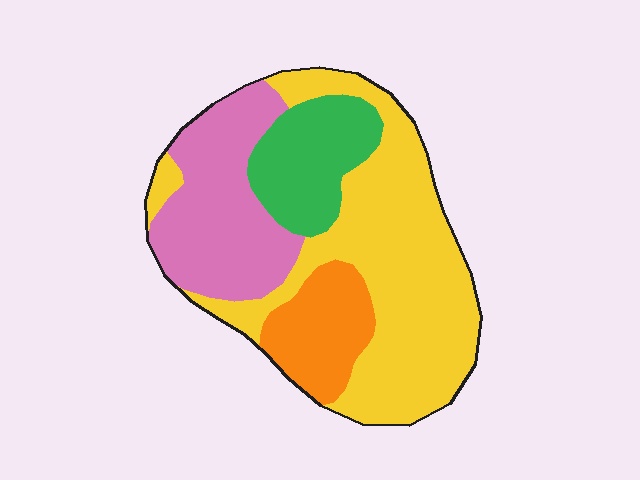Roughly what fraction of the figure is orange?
Orange covers roughly 15% of the figure.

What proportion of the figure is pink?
Pink takes up less than a quarter of the figure.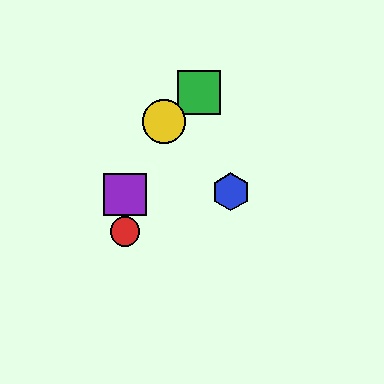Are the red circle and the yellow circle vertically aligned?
No, the red circle is at x≈125 and the yellow circle is at x≈164.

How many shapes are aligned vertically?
2 shapes (the red circle, the purple square) are aligned vertically.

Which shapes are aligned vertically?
The red circle, the purple square are aligned vertically.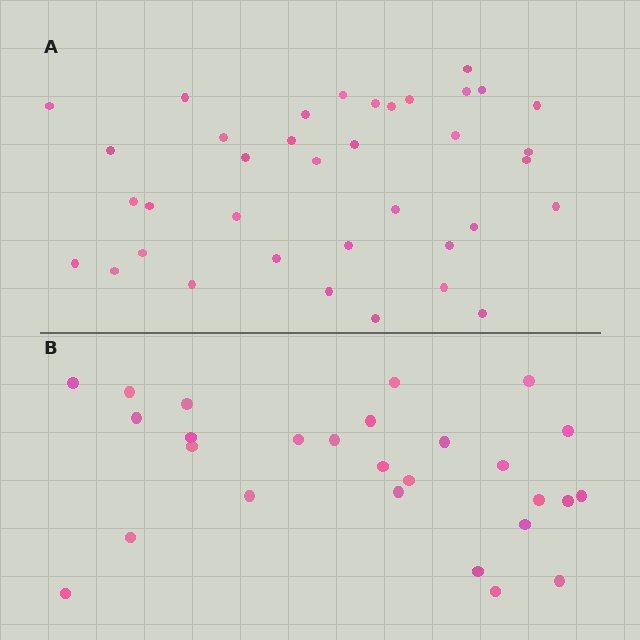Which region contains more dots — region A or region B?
Region A (the top region) has more dots.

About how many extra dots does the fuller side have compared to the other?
Region A has roughly 10 or so more dots than region B.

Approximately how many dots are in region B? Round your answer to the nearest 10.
About 30 dots. (The exact count is 27, which rounds to 30.)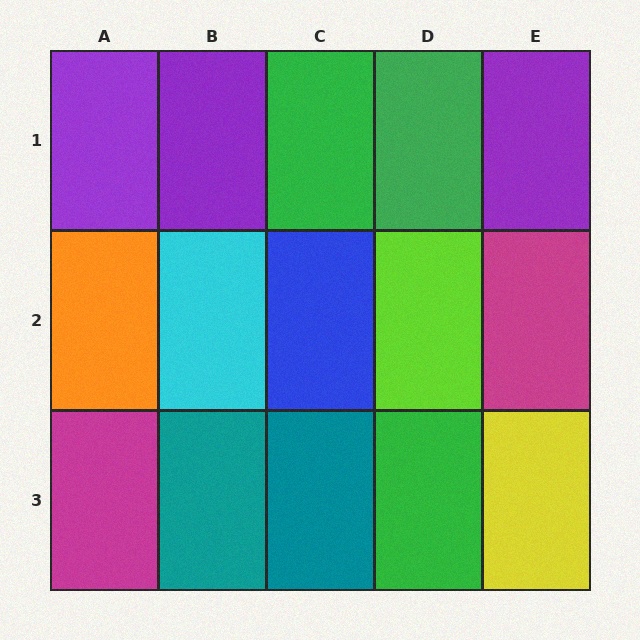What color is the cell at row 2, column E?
Magenta.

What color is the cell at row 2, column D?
Lime.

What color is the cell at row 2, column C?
Blue.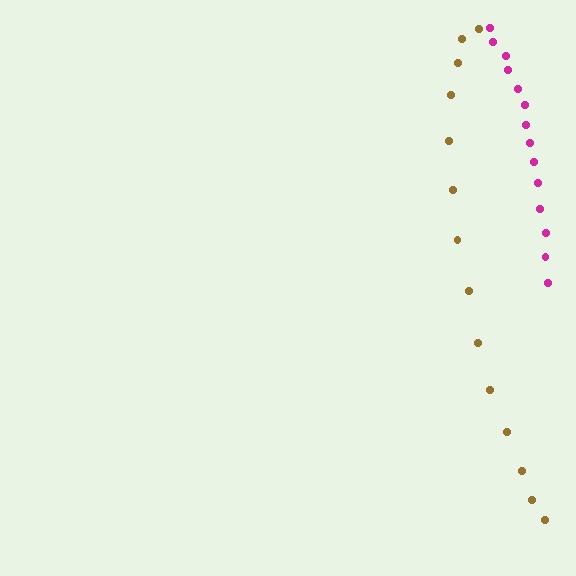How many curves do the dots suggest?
There are 2 distinct paths.